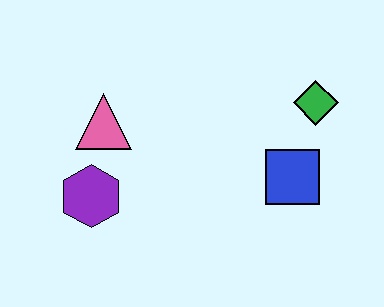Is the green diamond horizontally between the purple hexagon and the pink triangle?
No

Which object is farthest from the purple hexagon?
The green diamond is farthest from the purple hexagon.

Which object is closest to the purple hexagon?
The pink triangle is closest to the purple hexagon.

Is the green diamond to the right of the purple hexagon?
Yes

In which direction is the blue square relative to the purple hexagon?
The blue square is to the right of the purple hexagon.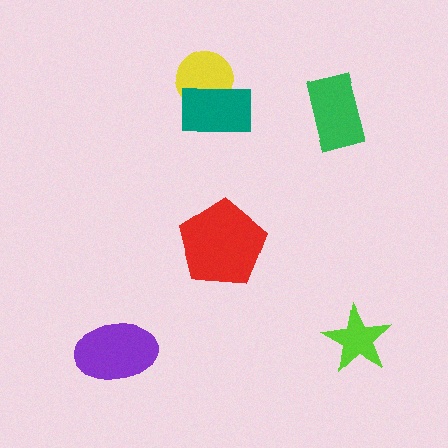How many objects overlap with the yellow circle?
1 object overlaps with the yellow circle.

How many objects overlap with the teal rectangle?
1 object overlaps with the teal rectangle.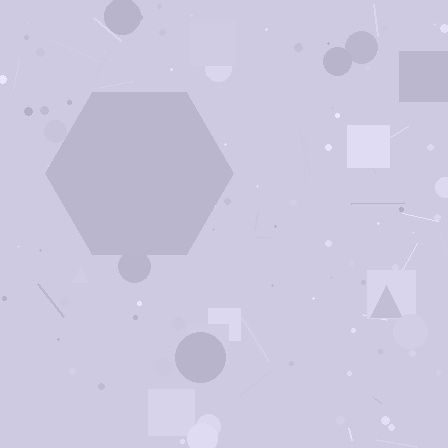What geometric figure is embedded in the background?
A hexagon is embedded in the background.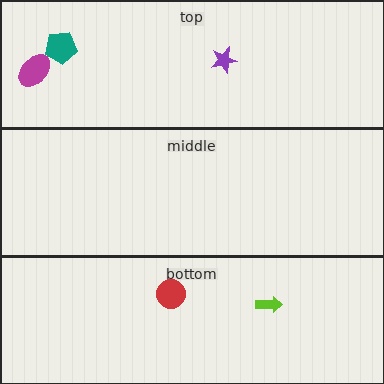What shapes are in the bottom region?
The red circle, the lime arrow.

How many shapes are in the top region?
3.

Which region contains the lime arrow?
The bottom region.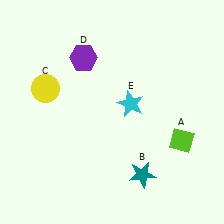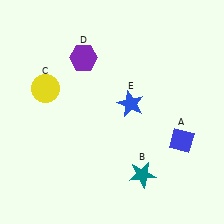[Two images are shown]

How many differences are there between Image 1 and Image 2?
There are 2 differences between the two images.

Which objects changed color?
A changed from lime to blue. E changed from cyan to blue.